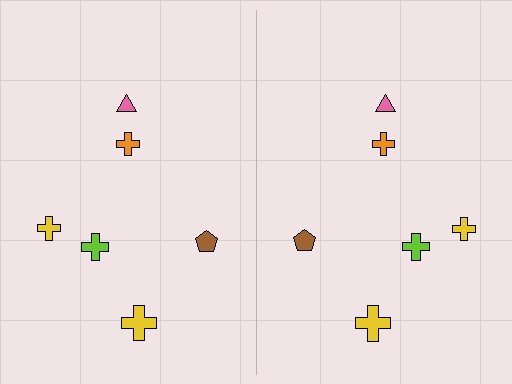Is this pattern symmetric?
Yes, this pattern has bilateral (reflection) symmetry.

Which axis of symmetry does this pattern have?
The pattern has a vertical axis of symmetry running through the center of the image.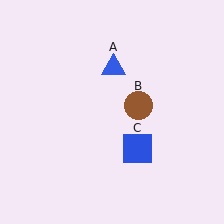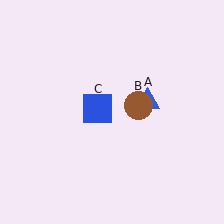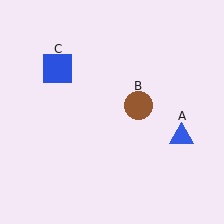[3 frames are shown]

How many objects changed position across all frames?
2 objects changed position: blue triangle (object A), blue square (object C).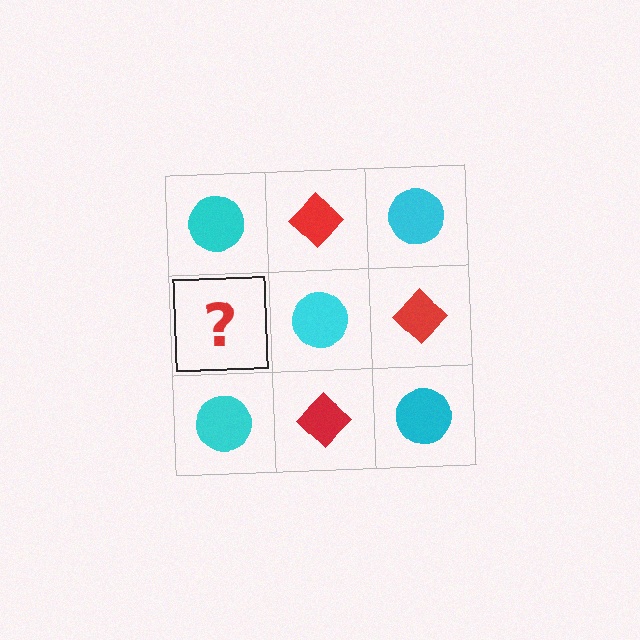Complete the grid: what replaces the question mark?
The question mark should be replaced with a red diamond.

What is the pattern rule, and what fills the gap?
The rule is that it alternates cyan circle and red diamond in a checkerboard pattern. The gap should be filled with a red diamond.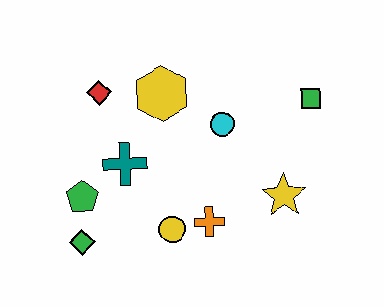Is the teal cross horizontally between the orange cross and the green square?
No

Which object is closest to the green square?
The cyan circle is closest to the green square.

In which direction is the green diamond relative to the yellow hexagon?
The green diamond is below the yellow hexagon.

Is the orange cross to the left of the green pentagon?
No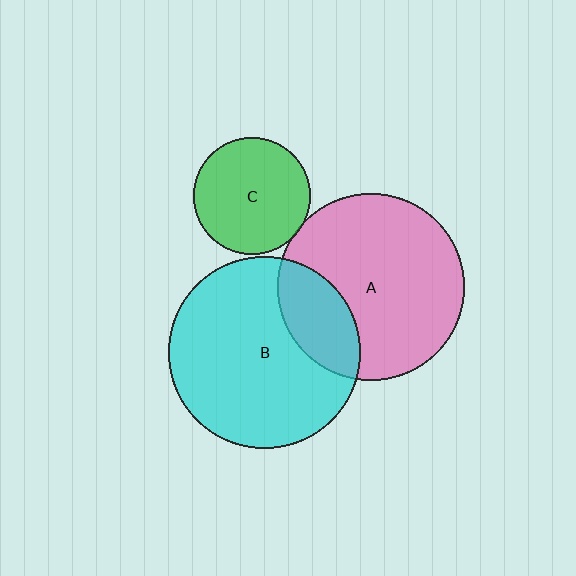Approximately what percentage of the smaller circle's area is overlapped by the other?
Approximately 25%.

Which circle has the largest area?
Circle B (cyan).